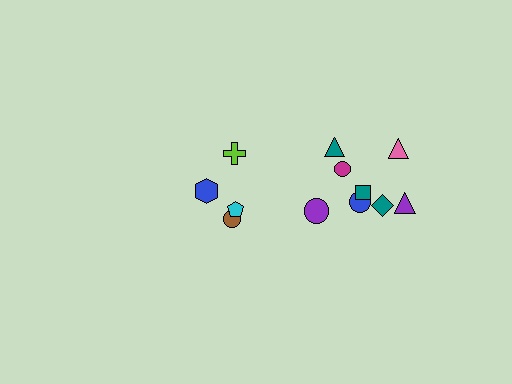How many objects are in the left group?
There are 4 objects.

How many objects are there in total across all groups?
There are 12 objects.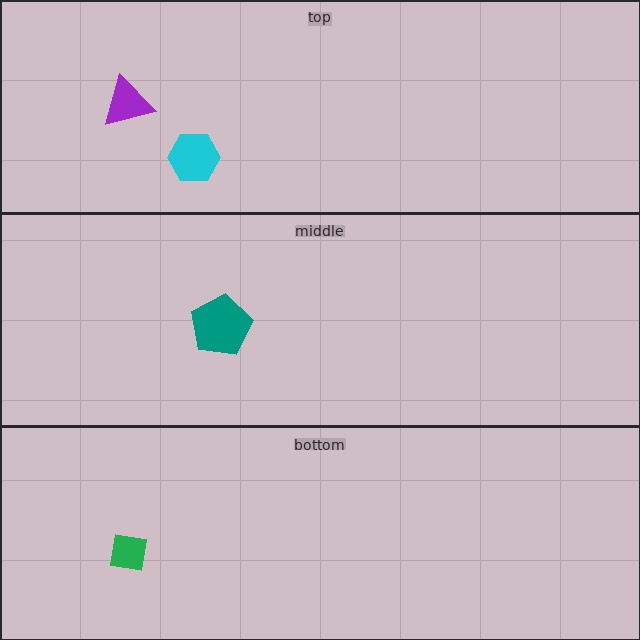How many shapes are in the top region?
2.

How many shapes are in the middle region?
1.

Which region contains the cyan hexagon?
The top region.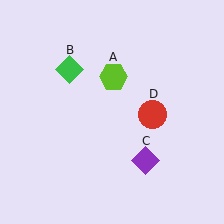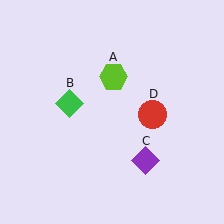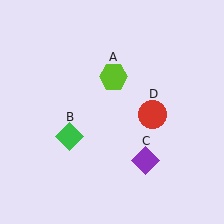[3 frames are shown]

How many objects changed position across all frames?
1 object changed position: green diamond (object B).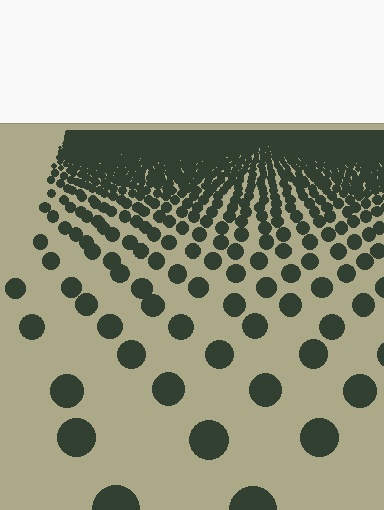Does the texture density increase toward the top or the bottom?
Density increases toward the top.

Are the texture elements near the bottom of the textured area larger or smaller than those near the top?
Larger. Near the bottom, elements are closer to the viewer and appear at a bigger on-screen size.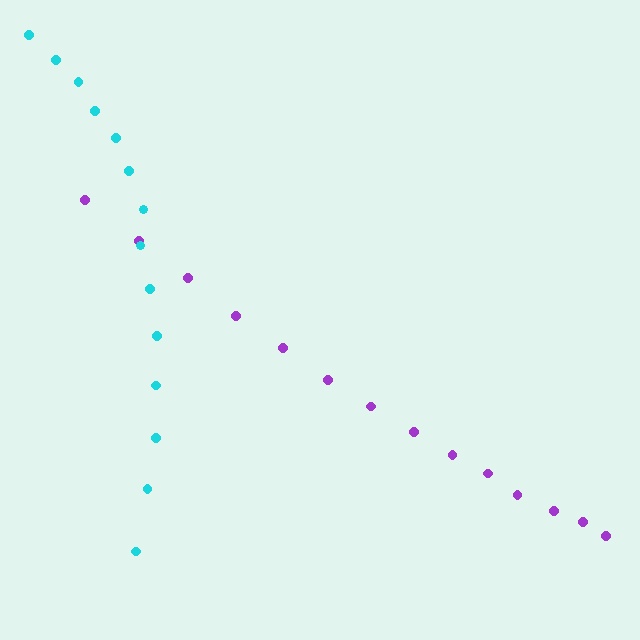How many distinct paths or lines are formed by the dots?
There are 2 distinct paths.